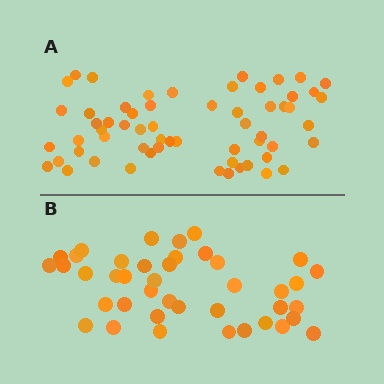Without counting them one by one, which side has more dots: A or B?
Region A (the top region) has more dots.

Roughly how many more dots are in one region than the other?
Region A has approximately 20 more dots than region B.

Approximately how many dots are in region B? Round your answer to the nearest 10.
About 40 dots. (The exact count is 41, which rounds to 40.)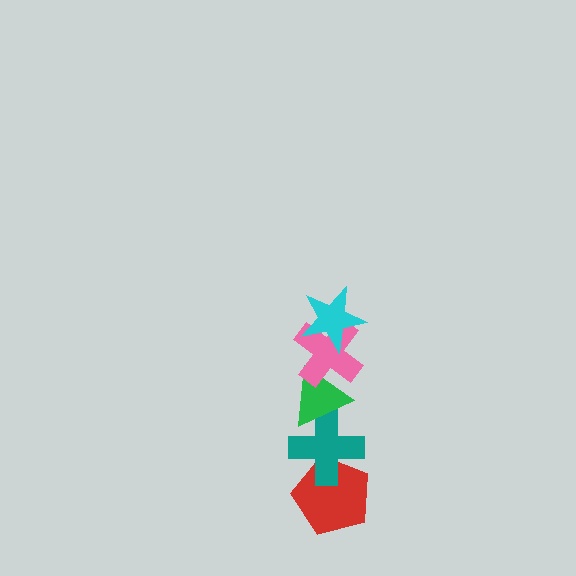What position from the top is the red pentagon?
The red pentagon is 5th from the top.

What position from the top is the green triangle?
The green triangle is 3rd from the top.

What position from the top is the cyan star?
The cyan star is 1st from the top.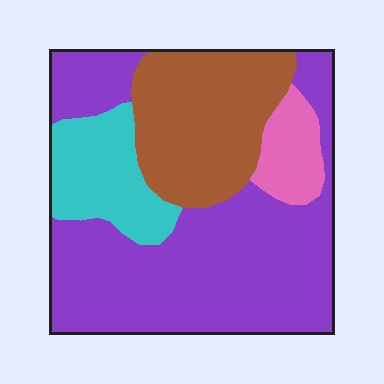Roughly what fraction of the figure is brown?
Brown takes up about one quarter (1/4) of the figure.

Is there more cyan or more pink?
Cyan.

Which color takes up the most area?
Purple, at roughly 55%.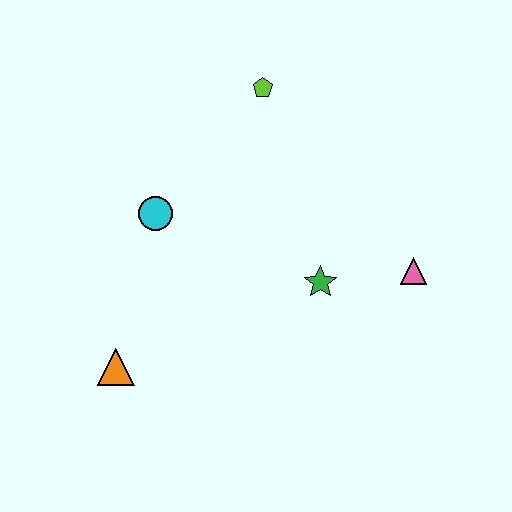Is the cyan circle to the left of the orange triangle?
No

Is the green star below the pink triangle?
Yes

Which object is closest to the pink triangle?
The green star is closest to the pink triangle.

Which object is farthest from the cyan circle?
The pink triangle is farthest from the cyan circle.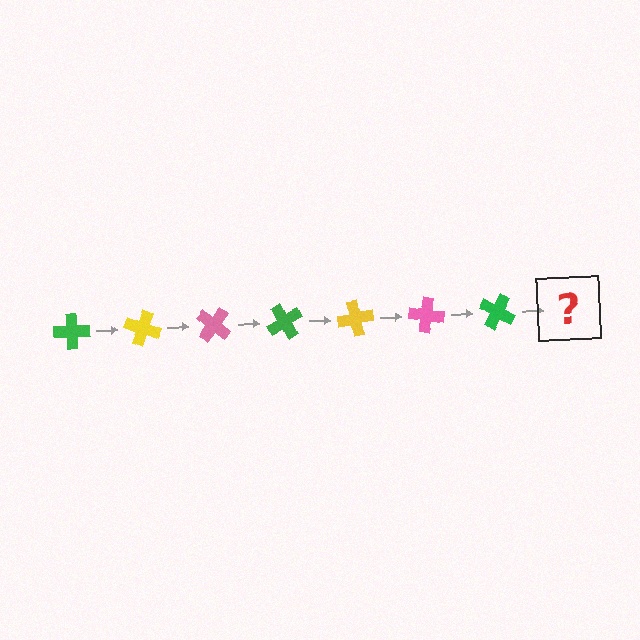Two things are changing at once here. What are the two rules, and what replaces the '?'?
The two rules are that it rotates 20 degrees each step and the color cycles through green, yellow, and pink. The '?' should be a yellow cross, rotated 140 degrees from the start.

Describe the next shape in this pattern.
It should be a yellow cross, rotated 140 degrees from the start.